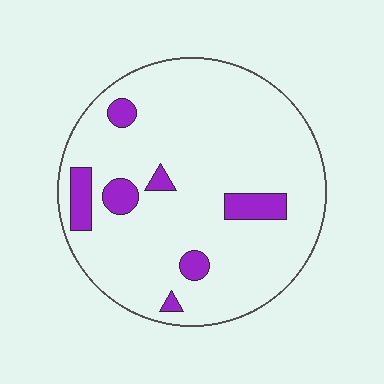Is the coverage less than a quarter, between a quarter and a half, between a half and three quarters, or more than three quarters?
Less than a quarter.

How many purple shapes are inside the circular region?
7.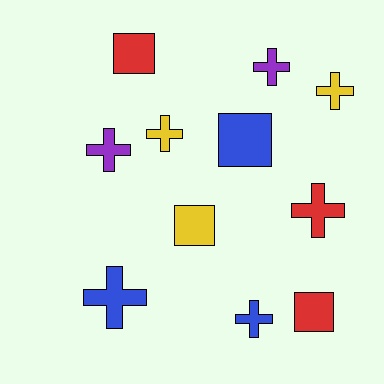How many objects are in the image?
There are 11 objects.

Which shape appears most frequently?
Cross, with 7 objects.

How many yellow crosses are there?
There are 2 yellow crosses.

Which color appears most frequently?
Yellow, with 3 objects.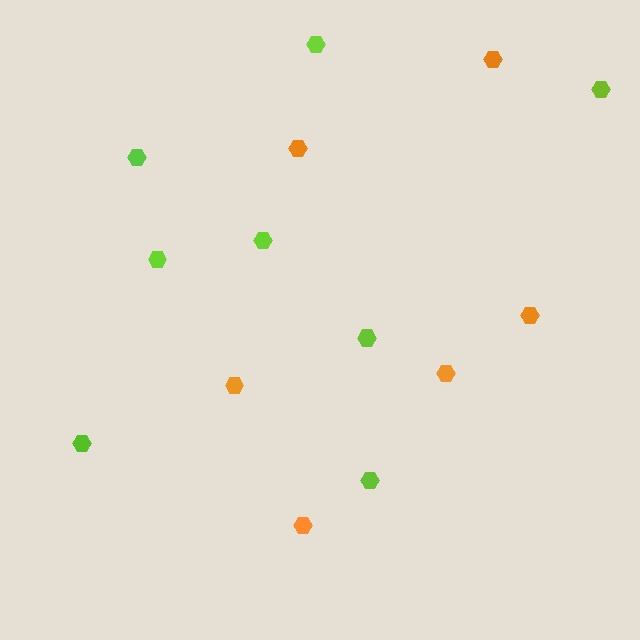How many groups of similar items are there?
There are 2 groups: one group of lime hexagons (8) and one group of orange hexagons (6).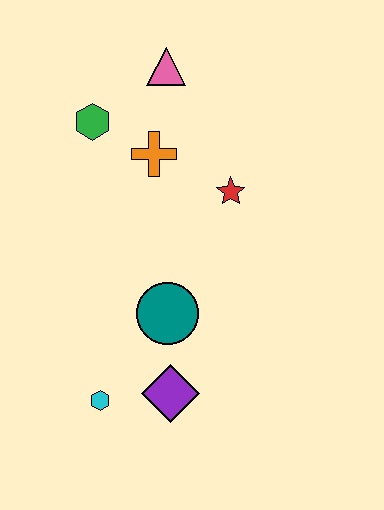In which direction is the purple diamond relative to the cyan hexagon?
The purple diamond is to the right of the cyan hexagon.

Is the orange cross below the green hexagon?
Yes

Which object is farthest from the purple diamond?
The pink triangle is farthest from the purple diamond.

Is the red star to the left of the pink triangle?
No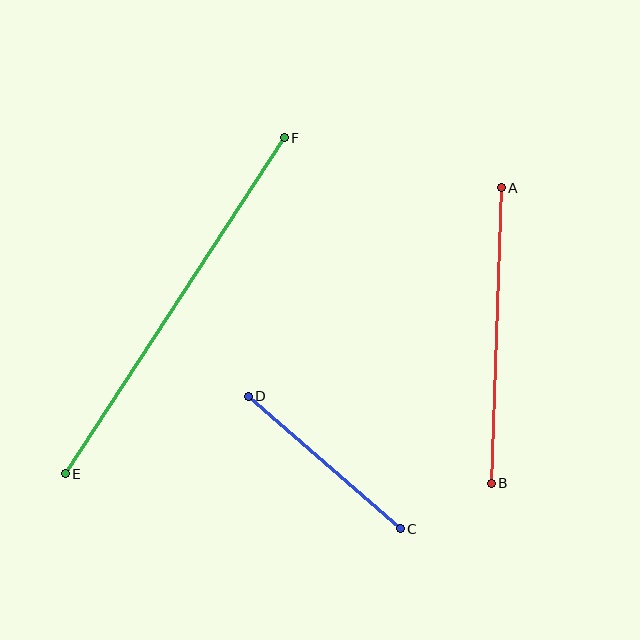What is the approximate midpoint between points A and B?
The midpoint is at approximately (496, 336) pixels.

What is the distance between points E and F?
The distance is approximately 401 pixels.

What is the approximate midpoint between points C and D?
The midpoint is at approximately (324, 462) pixels.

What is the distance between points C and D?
The distance is approximately 202 pixels.